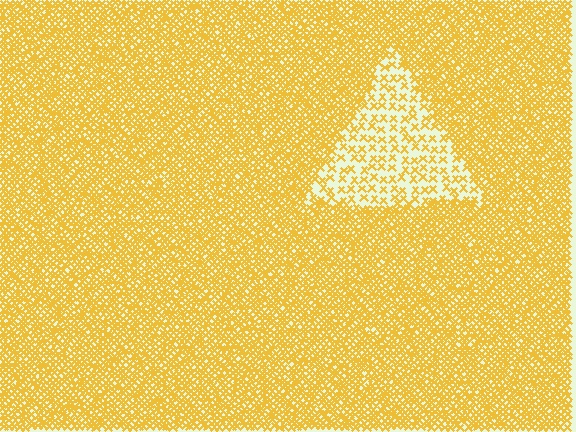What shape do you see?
I see a triangle.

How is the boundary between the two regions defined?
The boundary is defined by a change in element density (approximately 3.0x ratio). All elements are the same color, size, and shape.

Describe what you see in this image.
The image contains small yellow elements arranged at two different densities. A triangle-shaped region is visible where the elements are less densely packed than the surrounding area.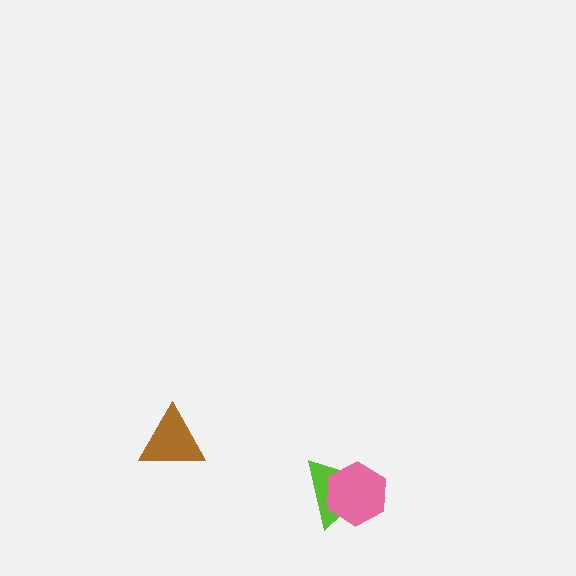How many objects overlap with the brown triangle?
0 objects overlap with the brown triangle.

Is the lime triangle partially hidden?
Yes, it is partially covered by another shape.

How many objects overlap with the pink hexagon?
1 object overlaps with the pink hexagon.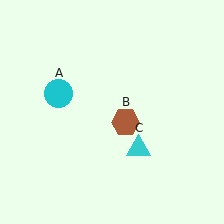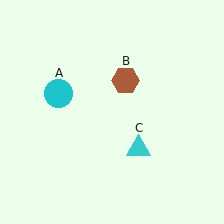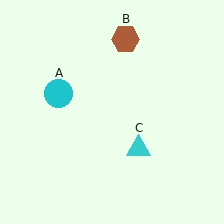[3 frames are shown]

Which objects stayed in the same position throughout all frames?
Cyan circle (object A) and cyan triangle (object C) remained stationary.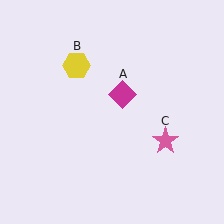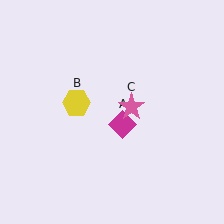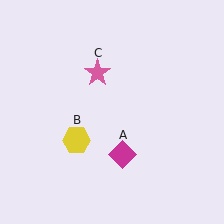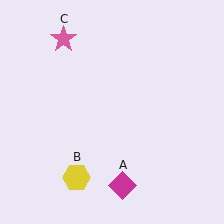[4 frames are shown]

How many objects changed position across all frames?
3 objects changed position: magenta diamond (object A), yellow hexagon (object B), pink star (object C).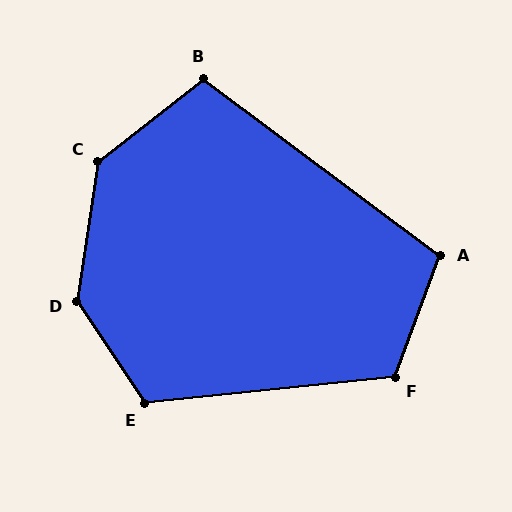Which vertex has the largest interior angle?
D, at approximately 138 degrees.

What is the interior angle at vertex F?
Approximately 116 degrees (obtuse).